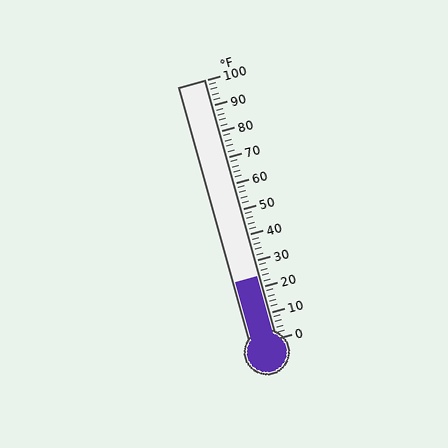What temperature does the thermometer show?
The thermometer shows approximately 24°F.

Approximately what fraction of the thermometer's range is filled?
The thermometer is filled to approximately 25% of its range.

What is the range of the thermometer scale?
The thermometer scale ranges from 0°F to 100°F.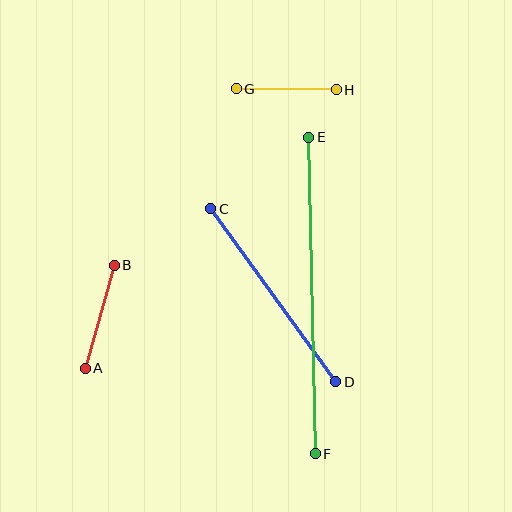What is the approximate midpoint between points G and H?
The midpoint is at approximately (286, 89) pixels.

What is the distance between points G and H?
The distance is approximately 100 pixels.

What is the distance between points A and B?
The distance is approximately 107 pixels.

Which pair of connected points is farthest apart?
Points E and F are farthest apart.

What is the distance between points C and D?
The distance is approximately 213 pixels.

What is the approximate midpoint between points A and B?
The midpoint is at approximately (100, 317) pixels.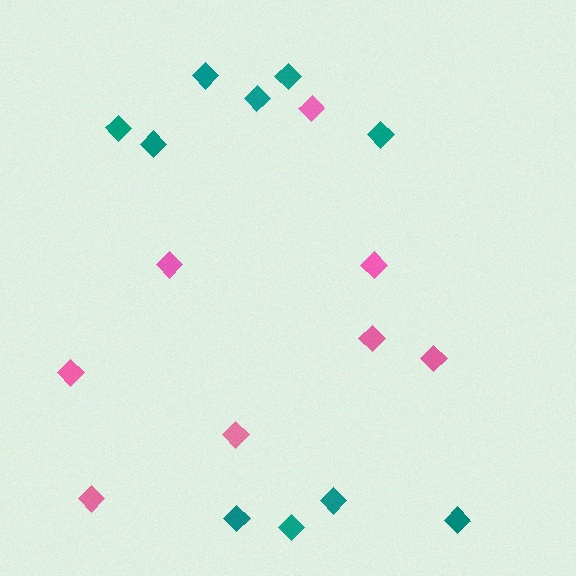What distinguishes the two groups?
There are 2 groups: one group of teal diamonds (10) and one group of pink diamonds (8).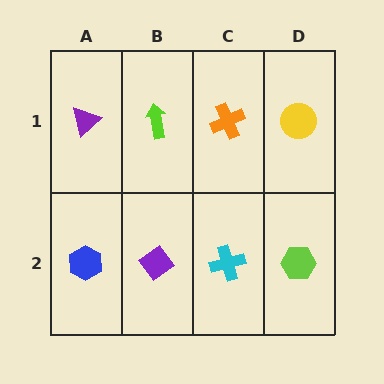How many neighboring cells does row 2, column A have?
2.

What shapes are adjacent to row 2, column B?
A lime arrow (row 1, column B), a blue hexagon (row 2, column A), a cyan cross (row 2, column C).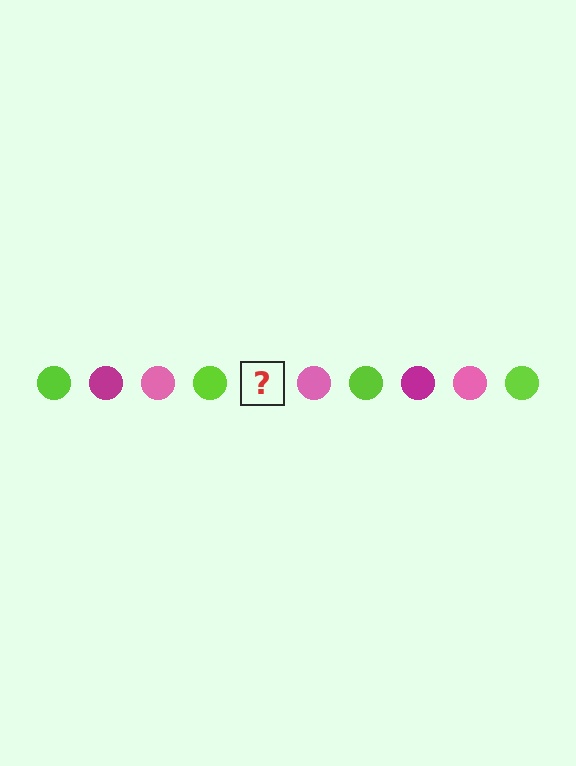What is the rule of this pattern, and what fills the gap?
The rule is that the pattern cycles through lime, magenta, pink circles. The gap should be filled with a magenta circle.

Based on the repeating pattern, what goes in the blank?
The blank should be a magenta circle.